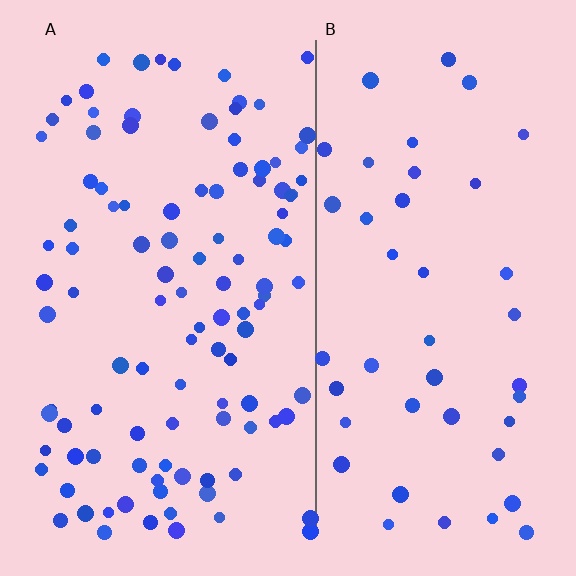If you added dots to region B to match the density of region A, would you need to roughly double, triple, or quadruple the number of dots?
Approximately double.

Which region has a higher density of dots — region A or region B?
A (the left).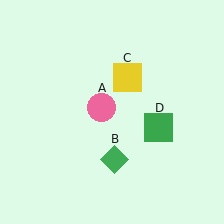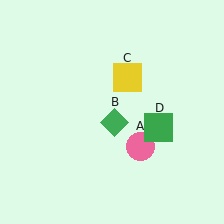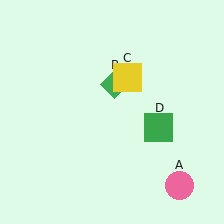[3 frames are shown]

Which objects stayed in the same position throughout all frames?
Yellow square (object C) and green square (object D) remained stationary.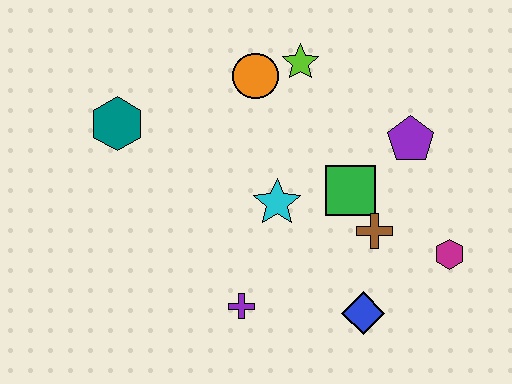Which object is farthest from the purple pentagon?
The teal hexagon is farthest from the purple pentagon.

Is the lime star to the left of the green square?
Yes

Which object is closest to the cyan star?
The green square is closest to the cyan star.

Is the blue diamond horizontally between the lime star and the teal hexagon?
No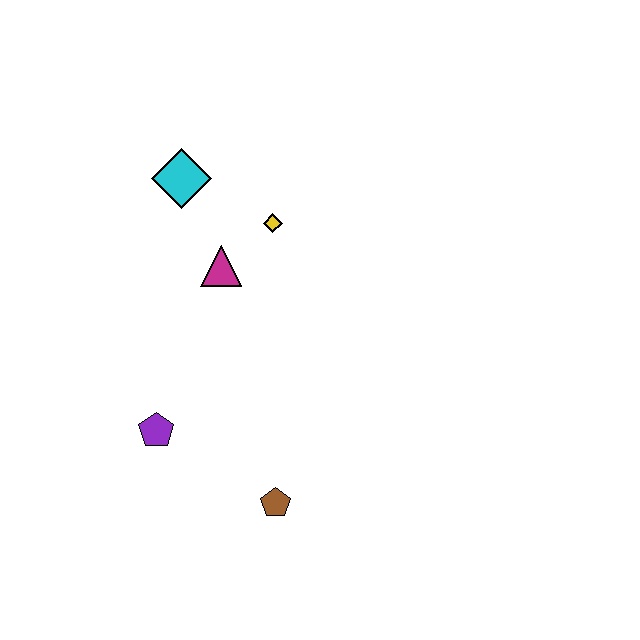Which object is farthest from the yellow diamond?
The brown pentagon is farthest from the yellow diamond.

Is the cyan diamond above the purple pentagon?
Yes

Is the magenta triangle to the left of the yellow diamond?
Yes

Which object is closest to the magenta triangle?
The yellow diamond is closest to the magenta triangle.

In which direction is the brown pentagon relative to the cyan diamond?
The brown pentagon is below the cyan diamond.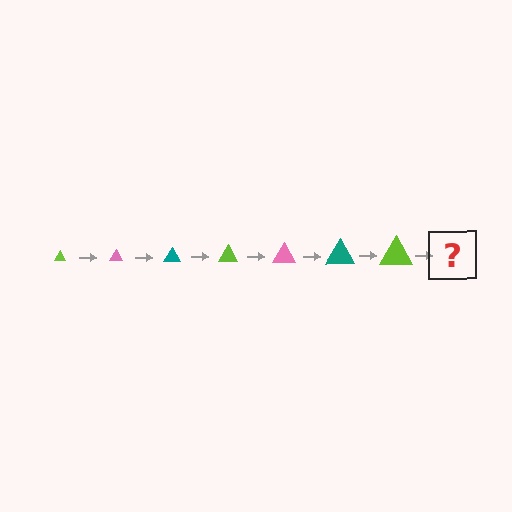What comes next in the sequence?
The next element should be a pink triangle, larger than the previous one.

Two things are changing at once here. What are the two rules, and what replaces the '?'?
The two rules are that the triangle grows larger each step and the color cycles through lime, pink, and teal. The '?' should be a pink triangle, larger than the previous one.